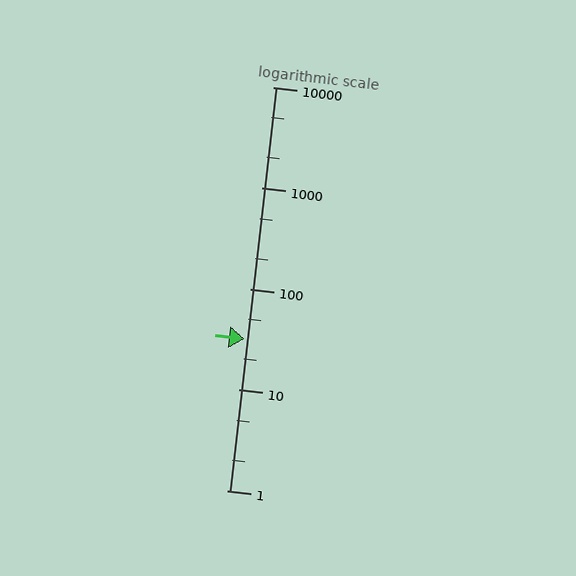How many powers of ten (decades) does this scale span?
The scale spans 4 decades, from 1 to 10000.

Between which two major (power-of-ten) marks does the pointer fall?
The pointer is between 10 and 100.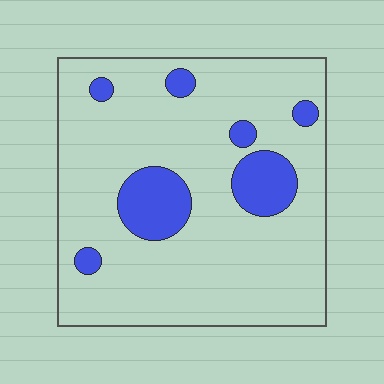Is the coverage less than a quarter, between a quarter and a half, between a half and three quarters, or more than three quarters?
Less than a quarter.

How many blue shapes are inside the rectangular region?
7.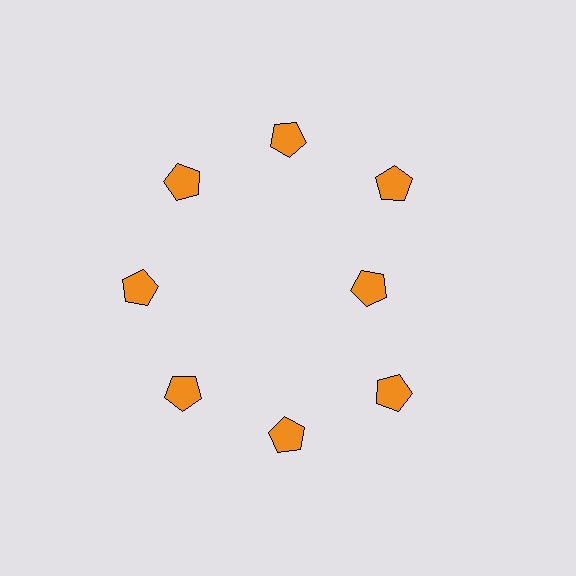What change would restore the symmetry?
The symmetry would be restored by moving it outward, back onto the ring so that all 8 pentagons sit at equal angles and equal distance from the center.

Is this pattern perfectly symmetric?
No. The 8 orange pentagons are arranged in a ring, but one element near the 3 o'clock position is pulled inward toward the center, breaking the 8-fold rotational symmetry.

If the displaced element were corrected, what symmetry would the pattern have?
It would have 8-fold rotational symmetry — the pattern would map onto itself every 45 degrees.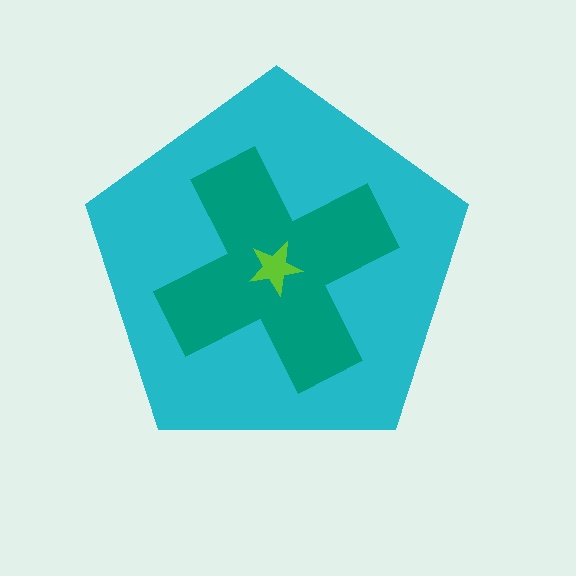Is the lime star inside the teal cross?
Yes.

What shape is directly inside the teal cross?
The lime star.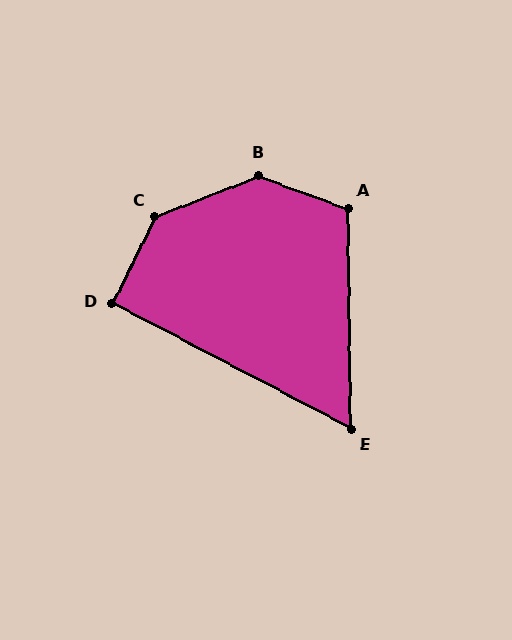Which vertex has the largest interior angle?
B, at approximately 138 degrees.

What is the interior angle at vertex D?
Approximately 92 degrees (approximately right).